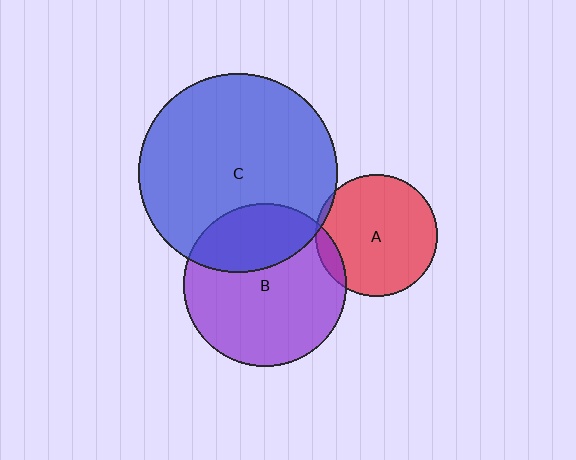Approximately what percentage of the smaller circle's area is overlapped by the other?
Approximately 5%.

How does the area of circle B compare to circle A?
Approximately 1.8 times.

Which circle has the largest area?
Circle C (blue).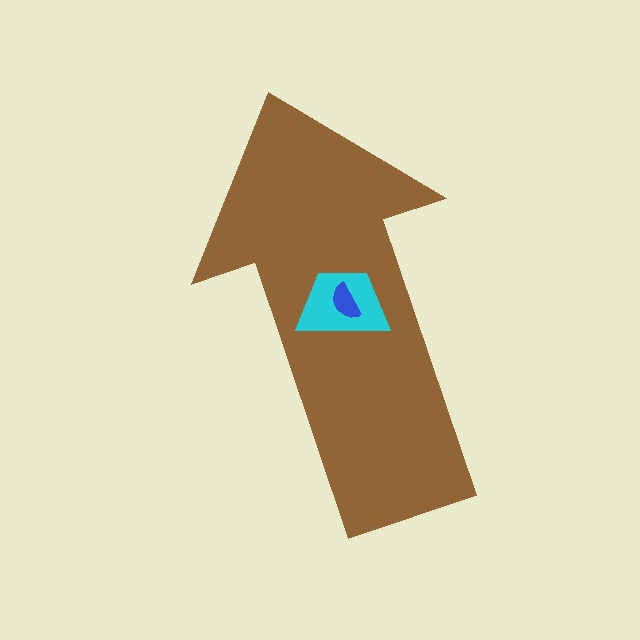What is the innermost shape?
The blue semicircle.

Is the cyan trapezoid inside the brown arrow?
Yes.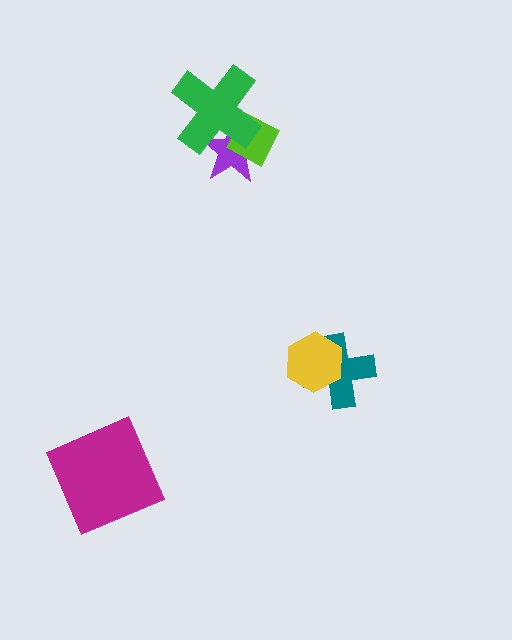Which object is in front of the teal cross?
The yellow hexagon is in front of the teal cross.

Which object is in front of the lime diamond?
The green cross is in front of the lime diamond.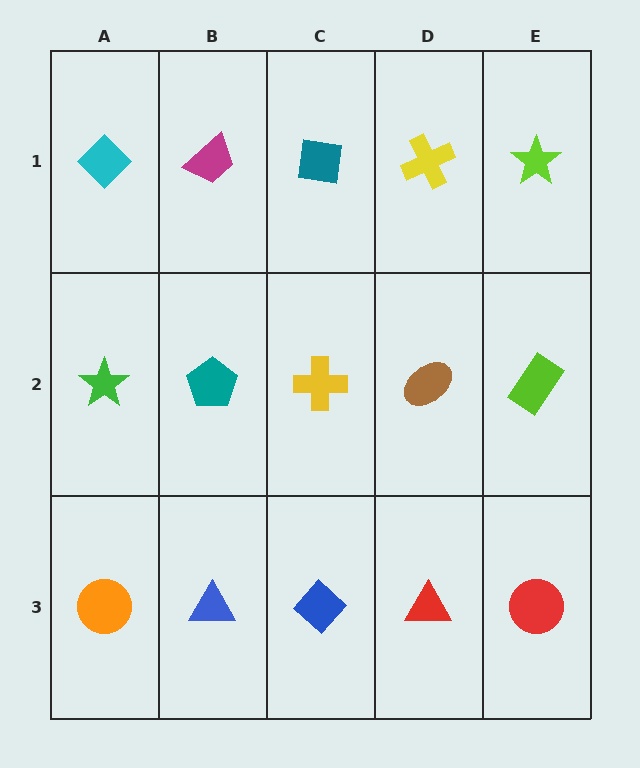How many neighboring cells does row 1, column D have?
3.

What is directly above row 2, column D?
A yellow cross.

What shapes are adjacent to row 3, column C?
A yellow cross (row 2, column C), a blue triangle (row 3, column B), a red triangle (row 3, column D).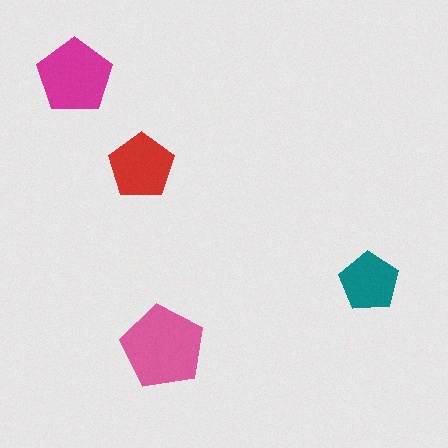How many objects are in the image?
There are 4 objects in the image.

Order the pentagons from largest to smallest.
the pink one, the magenta one, the red one, the teal one.